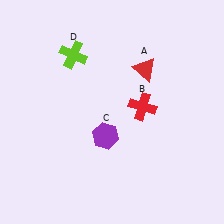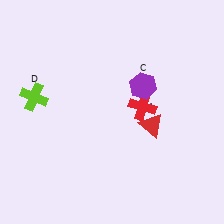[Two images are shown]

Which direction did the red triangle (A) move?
The red triangle (A) moved down.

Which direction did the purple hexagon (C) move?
The purple hexagon (C) moved up.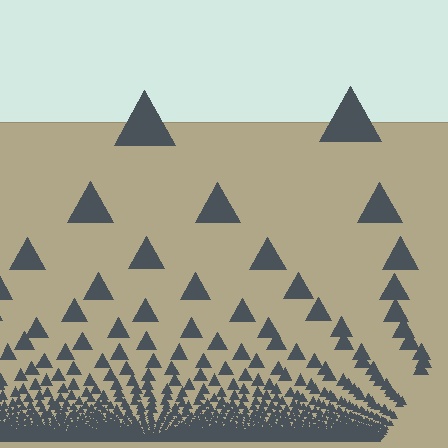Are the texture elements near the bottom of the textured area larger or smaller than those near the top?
Smaller. The gradient is inverted — elements near the bottom are smaller and denser.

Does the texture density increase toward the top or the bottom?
Density increases toward the bottom.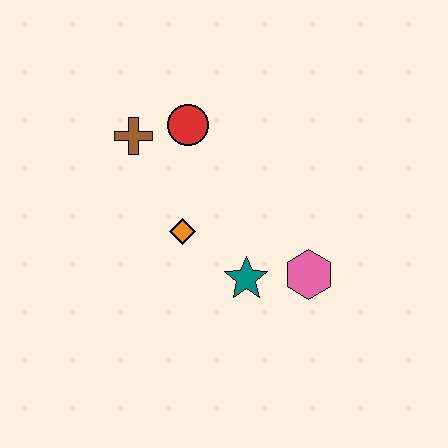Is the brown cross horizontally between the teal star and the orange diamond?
No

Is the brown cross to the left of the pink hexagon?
Yes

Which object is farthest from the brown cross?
The pink hexagon is farthest from the brown cross.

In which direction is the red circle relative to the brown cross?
The red circle is to the right of the brown cross.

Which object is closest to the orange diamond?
The teal star is closest to the orange diamond.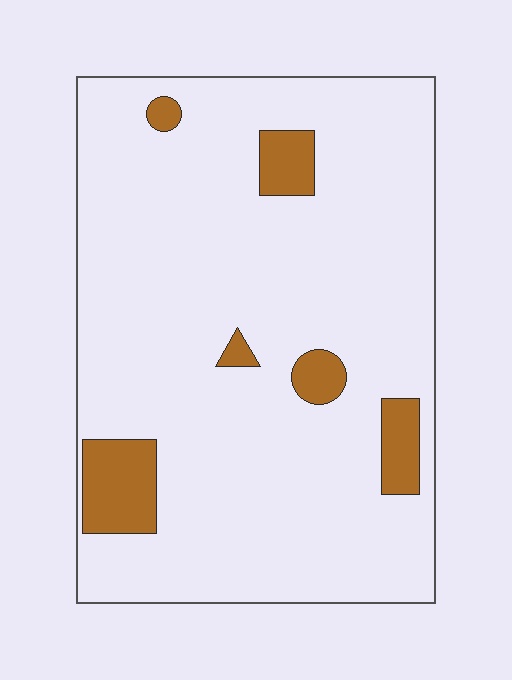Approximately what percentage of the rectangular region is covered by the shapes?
Approximately 10%.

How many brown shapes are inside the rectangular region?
6.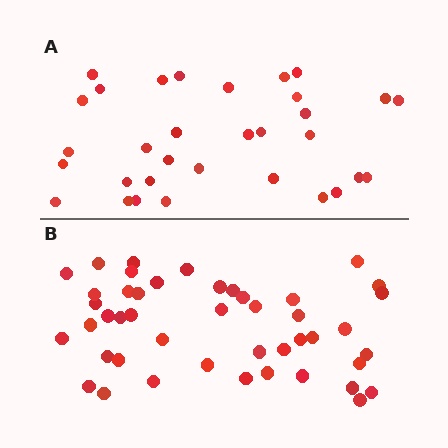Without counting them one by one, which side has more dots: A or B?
Region B (the bottom region) has more dots.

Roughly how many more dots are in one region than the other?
Region B has approximately 15 more dots than region A.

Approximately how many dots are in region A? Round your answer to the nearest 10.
About 30 dots. (The exact count is 32, which rounds to 30.)